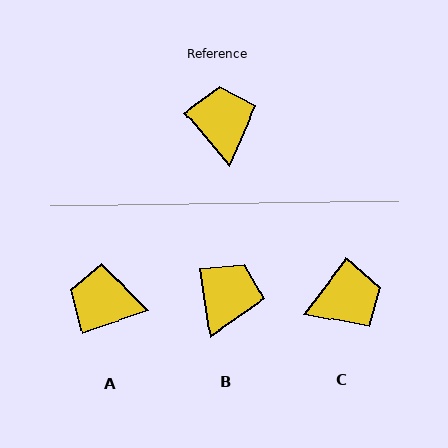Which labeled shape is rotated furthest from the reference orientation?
C, about 77 degrees away.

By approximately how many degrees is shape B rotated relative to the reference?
Approximately 31 degrees clockwise.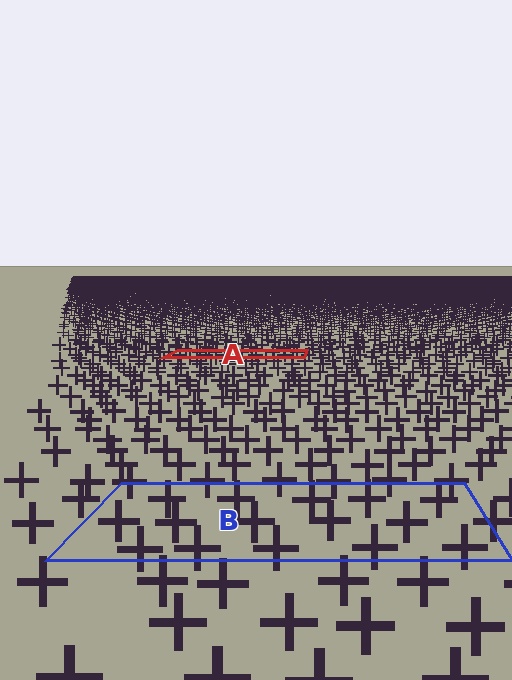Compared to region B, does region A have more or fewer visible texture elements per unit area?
Region A has more texture elements per unit area — they are packed more densely because it is farther away.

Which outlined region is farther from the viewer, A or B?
Region A is farther from the viewer — the texture elements inside it appear smaller and more densely packed.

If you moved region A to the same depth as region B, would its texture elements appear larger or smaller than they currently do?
They would appear larger. At a closer depth, the same texture elements are projected at a bigger on-screen size.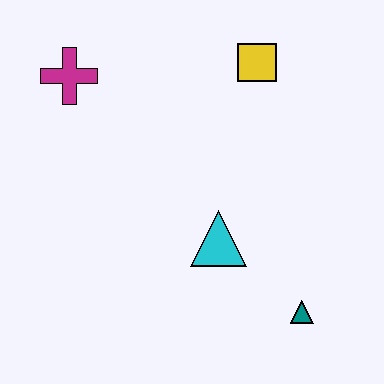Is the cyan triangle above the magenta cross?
No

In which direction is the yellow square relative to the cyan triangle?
The yellow square is above the cyan triangle.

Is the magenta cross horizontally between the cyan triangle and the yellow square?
No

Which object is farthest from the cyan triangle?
The magenta cross is farthest from the cyan triangle.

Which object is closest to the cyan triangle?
The teal triangle is closest to the cyan triangle.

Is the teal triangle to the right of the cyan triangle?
Yes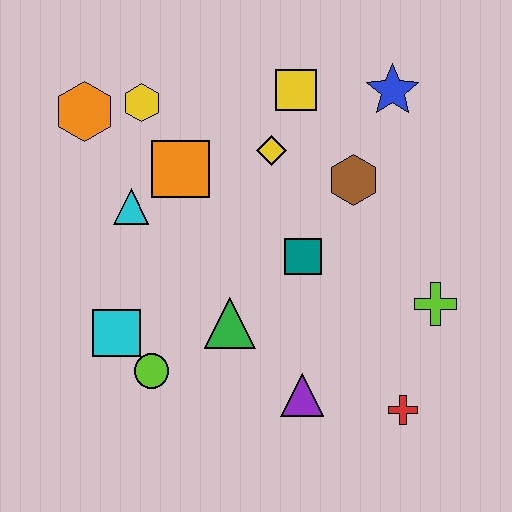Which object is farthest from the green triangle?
The blue star is farthest from the green triangle.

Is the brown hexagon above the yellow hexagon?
No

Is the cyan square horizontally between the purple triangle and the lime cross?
No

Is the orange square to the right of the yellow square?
No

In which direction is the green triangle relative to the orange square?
The green triangle is below the orange square.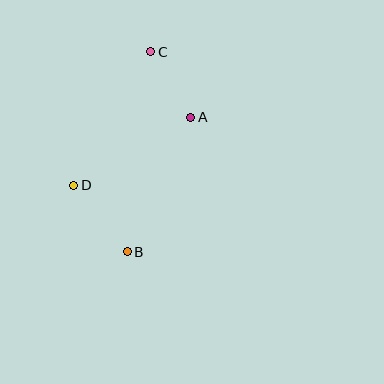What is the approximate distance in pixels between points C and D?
The distance between C and D is approximately 154 pixels.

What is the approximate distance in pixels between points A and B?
The distance between A and B is approximately 149 pixels.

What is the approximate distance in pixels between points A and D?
The distance between A and D is approximately 135 pixels.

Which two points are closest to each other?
Points A and C are closest to each other.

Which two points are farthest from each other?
Points B and C are farthest from each other.